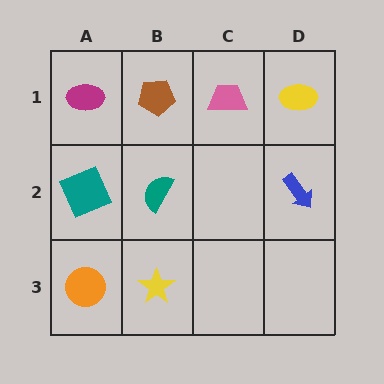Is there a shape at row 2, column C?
No, that cell is empty.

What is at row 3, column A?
An orange circle.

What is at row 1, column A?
A magenta ellipse.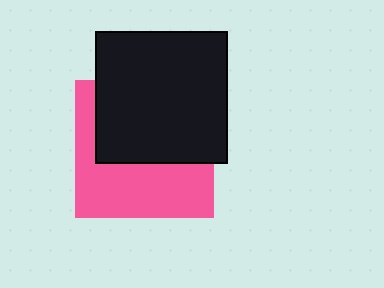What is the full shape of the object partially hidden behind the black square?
The partially hidden object is a pink square.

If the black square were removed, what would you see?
You would see the complete pink square.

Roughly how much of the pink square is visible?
About half of it is visible (roughly 48%).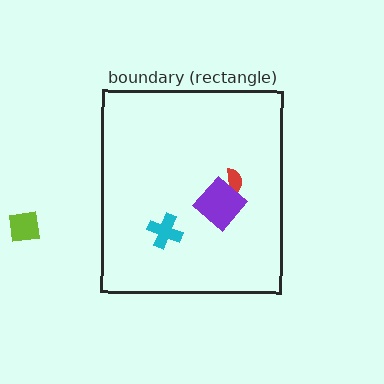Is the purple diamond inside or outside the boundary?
Inside.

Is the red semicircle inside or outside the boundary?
Inside.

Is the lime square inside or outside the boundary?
Outside.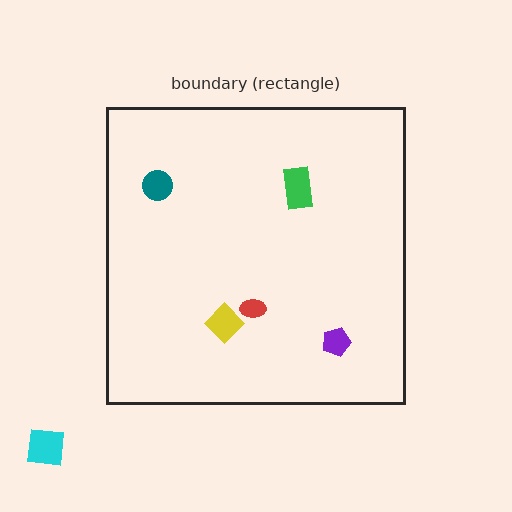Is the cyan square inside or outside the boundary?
Outside.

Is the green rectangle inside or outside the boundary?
Inside.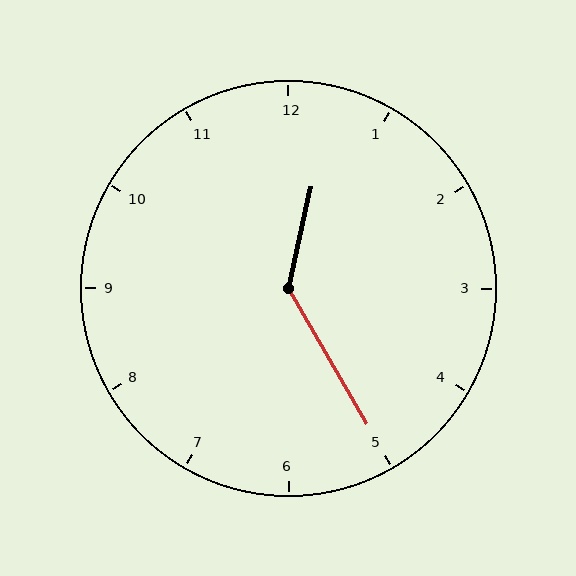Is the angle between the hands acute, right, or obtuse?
It is obtuse.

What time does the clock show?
12:25.